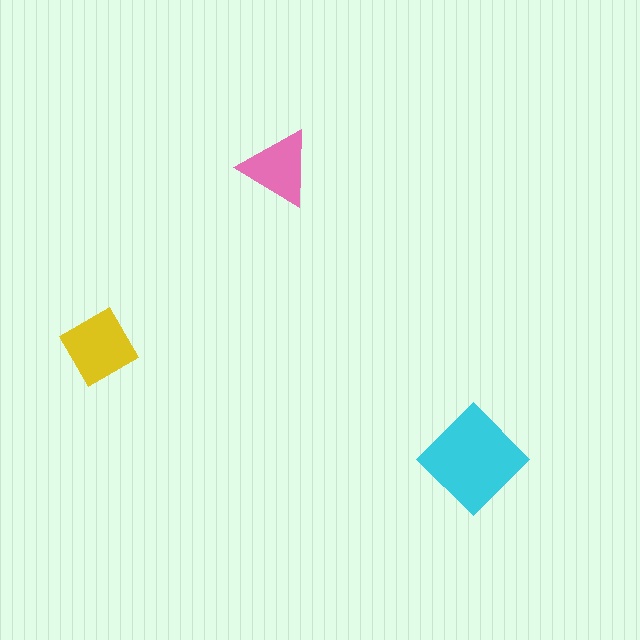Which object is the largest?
The cyan diamond.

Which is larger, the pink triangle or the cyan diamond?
The cyan diamond.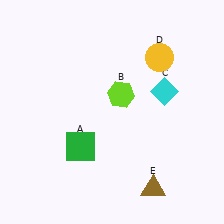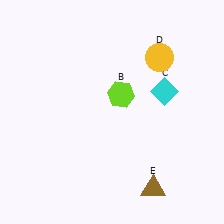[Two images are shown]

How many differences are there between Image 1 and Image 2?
There is 1 difference between the two images.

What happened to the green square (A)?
The green square (A) was removed in Image 2. It was in the bottom-left area of Image 1.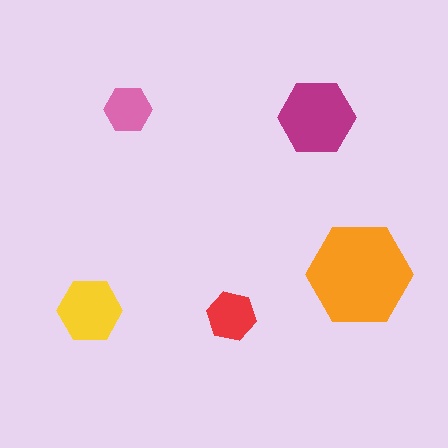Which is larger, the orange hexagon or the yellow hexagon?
The orange one.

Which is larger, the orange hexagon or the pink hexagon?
The orange one.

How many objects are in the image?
There are 5 objects in the image.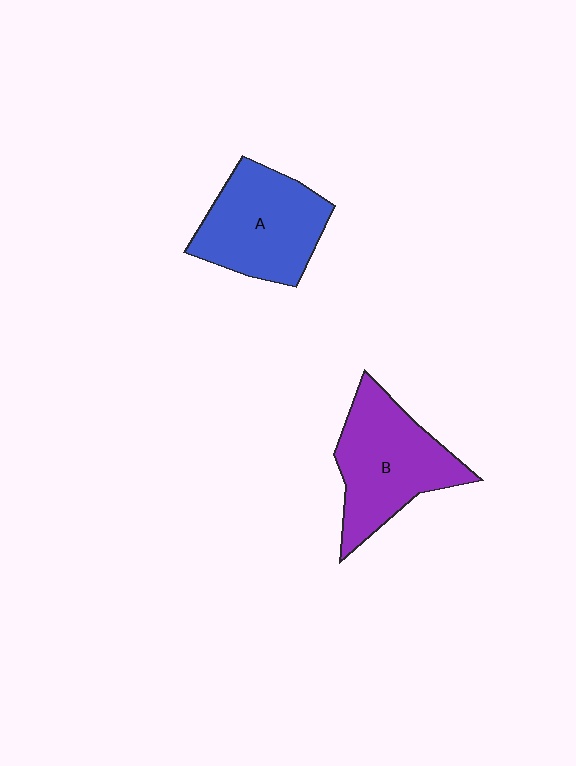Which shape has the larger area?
Shape B (purple).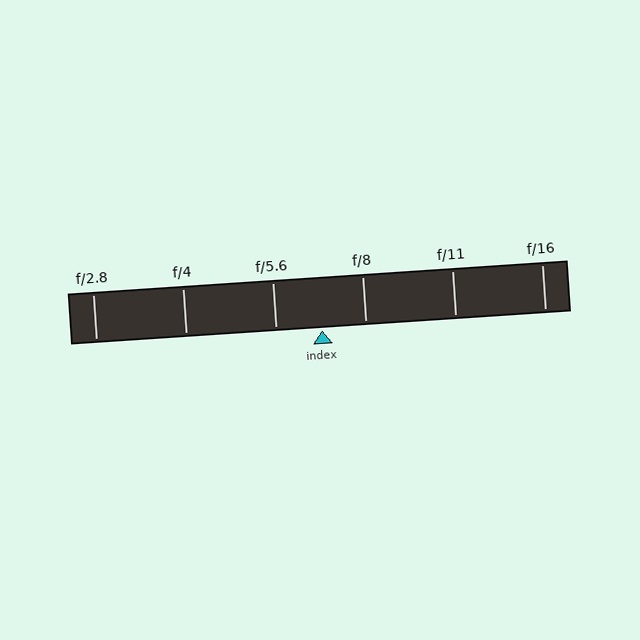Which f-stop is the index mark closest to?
The index mark is closest to f/8.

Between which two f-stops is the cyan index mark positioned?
The index mark is between f/5.6 and f/8.